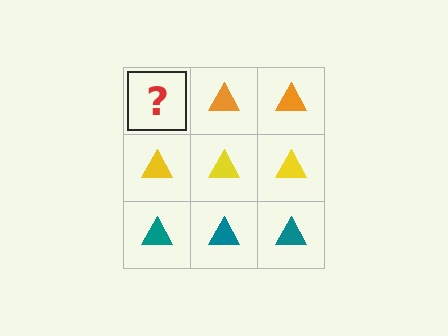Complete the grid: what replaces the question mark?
The question mark should be replaced with an orange triangle.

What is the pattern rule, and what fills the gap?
The rule is that each row has a consistent color. The gap should be filled with an orange triangle.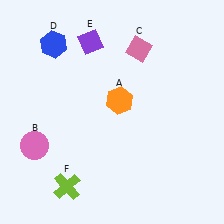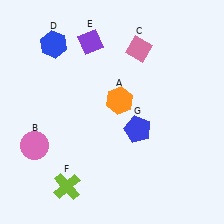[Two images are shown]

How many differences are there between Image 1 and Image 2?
There is 1 difference between the two images.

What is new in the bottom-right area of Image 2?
A blue pentagon (G) was added in the bottom-right area of Image 2.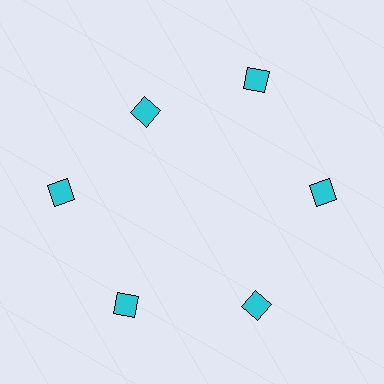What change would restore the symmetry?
The symmetry would be restored by moving it outward, back onto the ring so that all 6 diamonds sit at equal angles and equal distance from the center.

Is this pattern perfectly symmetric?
No. The 6 cyan diamonds are arranged in a ring, but one element near the 11 o'clock position is pulled inward toward the center, breaking the 6-fold rotational symmetry.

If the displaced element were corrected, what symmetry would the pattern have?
It would have 6-fold rotational symmetry — the pattern would map onto itself every 60 degrees.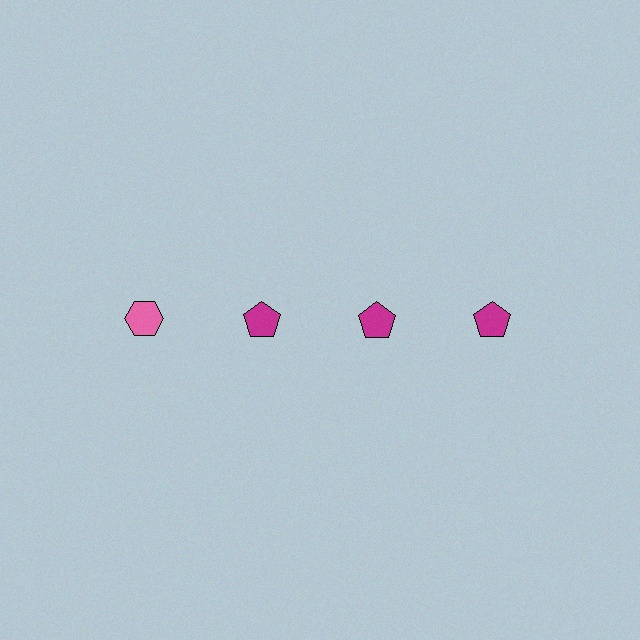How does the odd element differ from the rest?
It differs in both color (pink instead of magenta) and shape (hexagon instead of pentagon).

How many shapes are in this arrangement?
There are 4 shapes arranged in a grid pattern.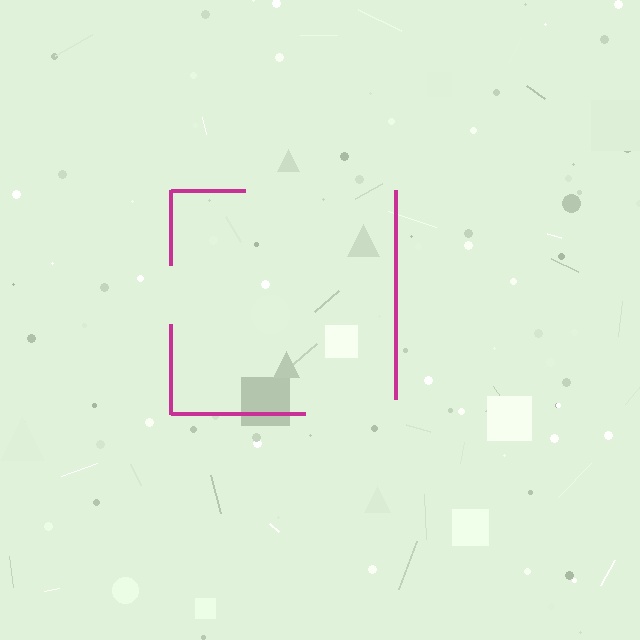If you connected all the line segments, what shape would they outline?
They would outline a square.